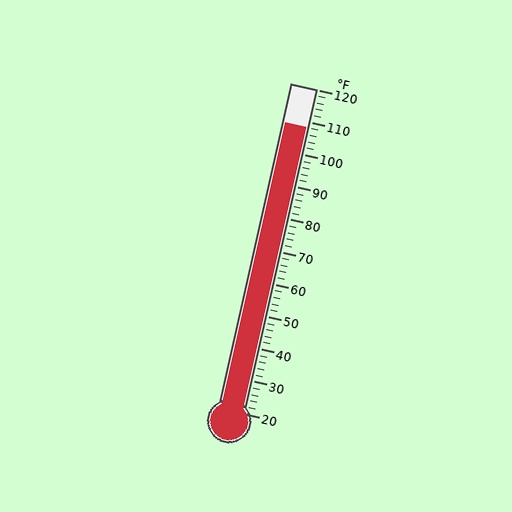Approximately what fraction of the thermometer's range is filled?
The thermometer is filled to approximately 90% of its range.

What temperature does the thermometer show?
The thermometer shows approximately 108°F.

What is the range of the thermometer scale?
The thermometer scale ranges from 20°F to 120°F.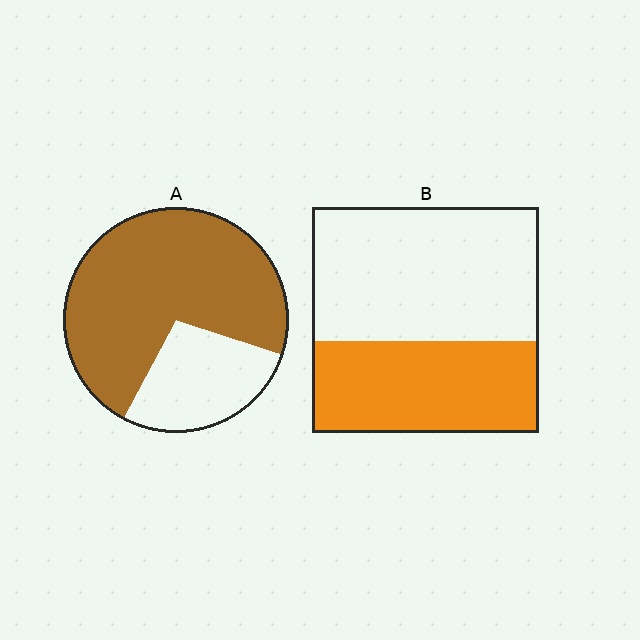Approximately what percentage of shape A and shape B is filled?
A is approximately 70% and B is approximately 40%.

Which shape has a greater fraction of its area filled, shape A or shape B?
Shape A.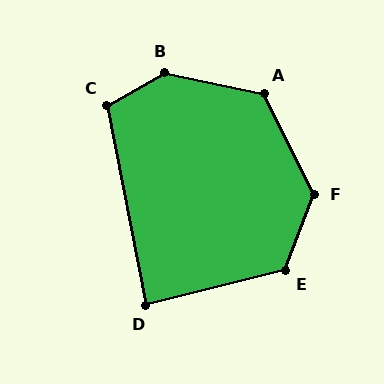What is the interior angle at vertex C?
Approximately 108 degrees (obtuse).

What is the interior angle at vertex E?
Approximately 124 degrees (obtuse).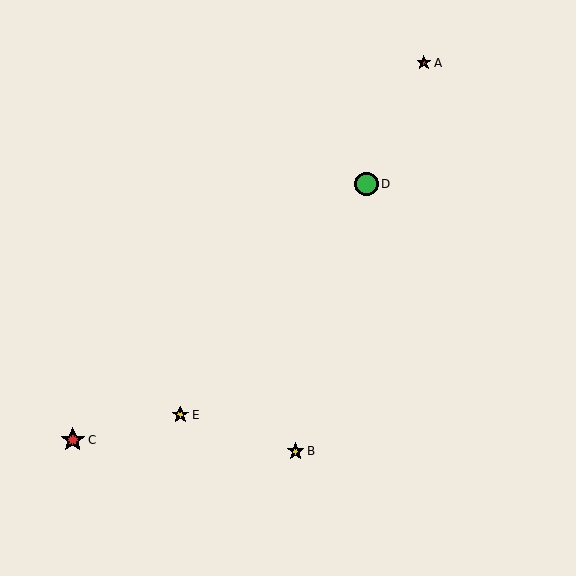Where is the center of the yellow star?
The center of the yellow star is at (296, 451).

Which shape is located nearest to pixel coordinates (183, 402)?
The yellow star (labeled E) at (180, 415) is nearest to that location.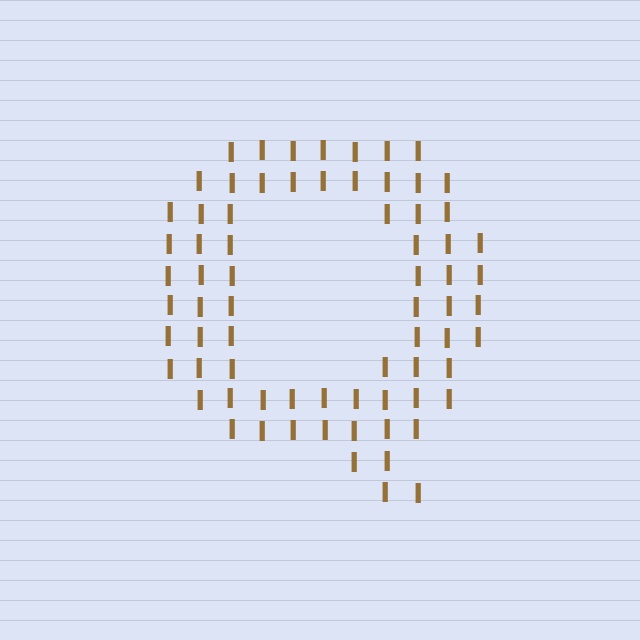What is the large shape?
The large shape is the letter Q.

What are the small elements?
The small elements are letter I's.